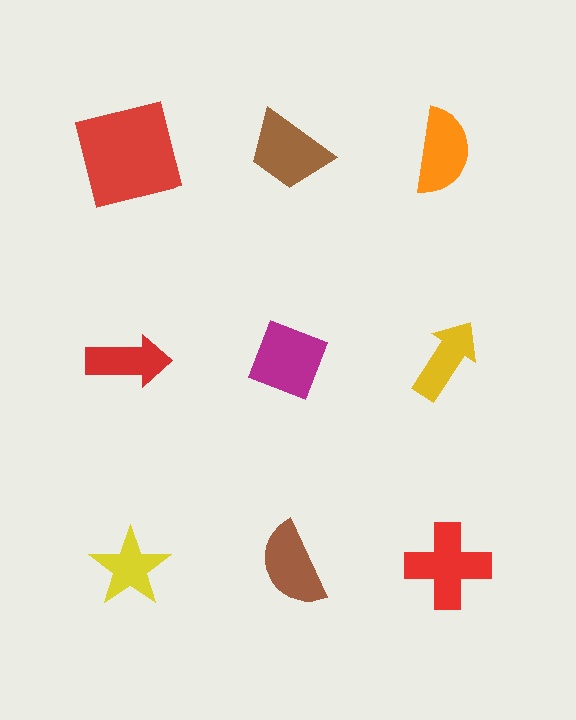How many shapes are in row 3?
3 shapes.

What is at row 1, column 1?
A red square.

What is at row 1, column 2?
A brown trapezoid.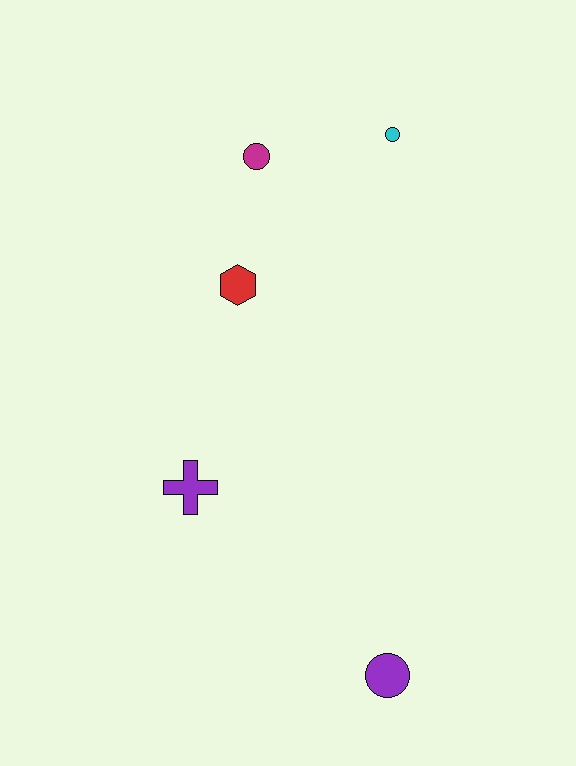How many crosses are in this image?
There is 1 cross.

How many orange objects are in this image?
There are no orange objects.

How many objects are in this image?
There are 5 objects.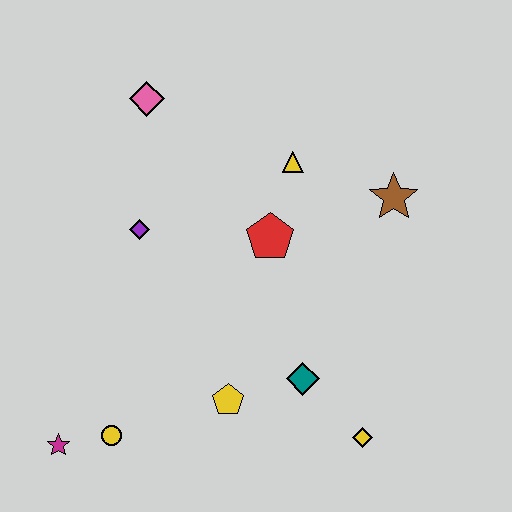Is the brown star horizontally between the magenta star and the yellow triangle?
No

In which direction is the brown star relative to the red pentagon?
The brown star is to the right of the red pentagon.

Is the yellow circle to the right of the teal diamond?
No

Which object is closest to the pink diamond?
The purple diamond is closest to the pink diamond.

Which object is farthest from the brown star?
The magenta star is farthest from the brown star.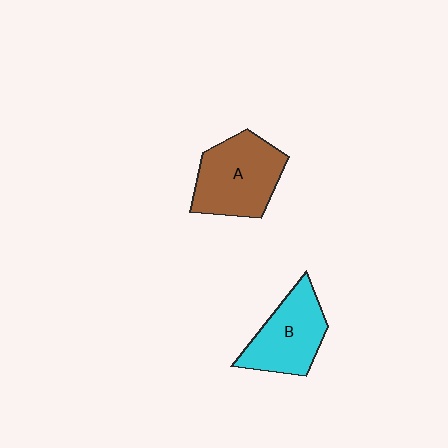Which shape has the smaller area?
Shape B (cyan).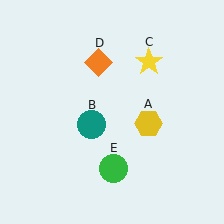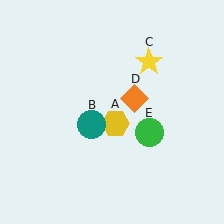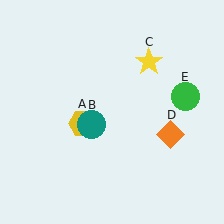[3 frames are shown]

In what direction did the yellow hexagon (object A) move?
The yellow hexagon (object A) moved left.